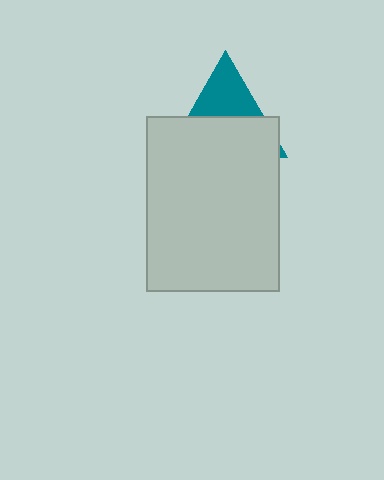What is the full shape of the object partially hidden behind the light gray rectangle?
The partially hidden object is a teal triangle.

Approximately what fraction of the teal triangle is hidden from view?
Roughly 62% of the teal triangle is hidden behind the light gray rectangle.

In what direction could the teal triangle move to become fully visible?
The teal triangle could move up. That would shift it out from behind the light gray rectangle entirely.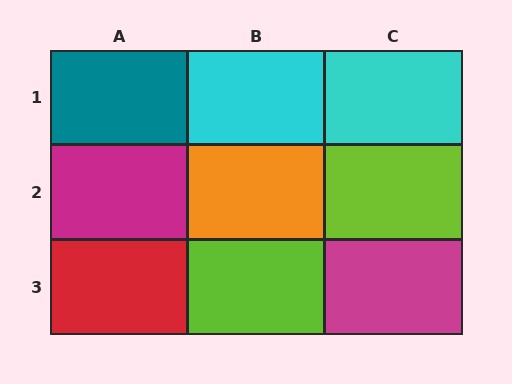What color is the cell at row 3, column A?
Red.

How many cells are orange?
1 cell is orange.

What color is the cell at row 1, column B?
Cyan.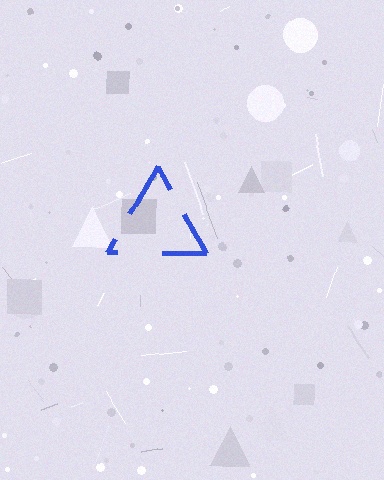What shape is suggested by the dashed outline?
The dashed outline suggests a triangle.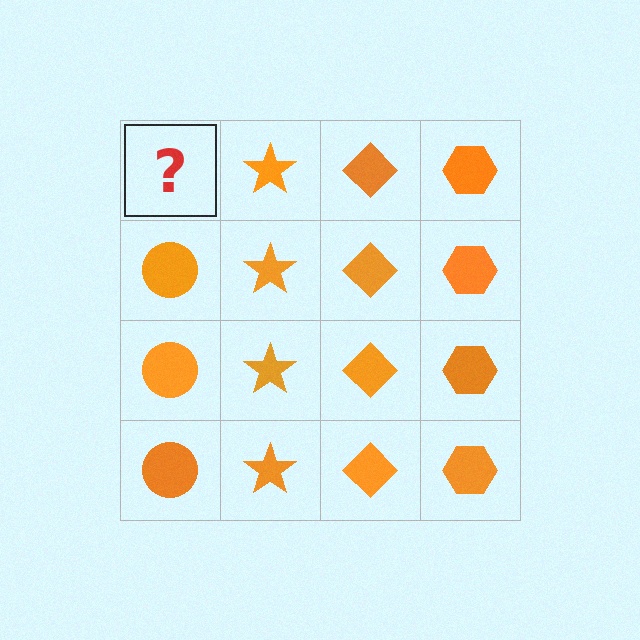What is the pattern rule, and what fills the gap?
The rule is that each column has a consistent shape. The gap should be filled with an orange circle.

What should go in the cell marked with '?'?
The missing cell should contain an orange circle.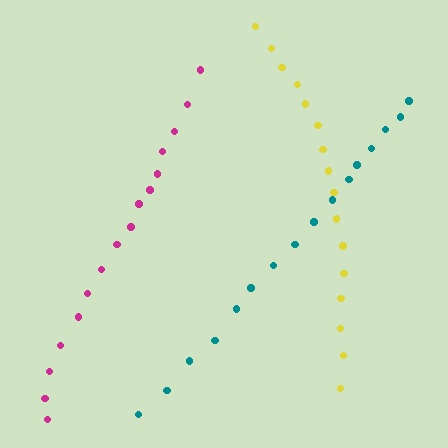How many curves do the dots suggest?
There are 3 distinct paths.